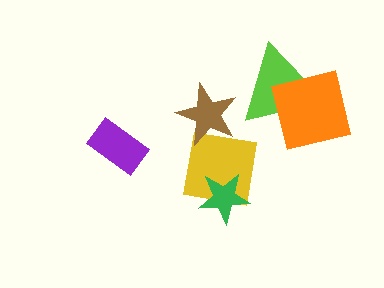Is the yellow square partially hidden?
Yes, it is partially covered by another shape.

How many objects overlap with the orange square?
1 object overlaps with the orange square.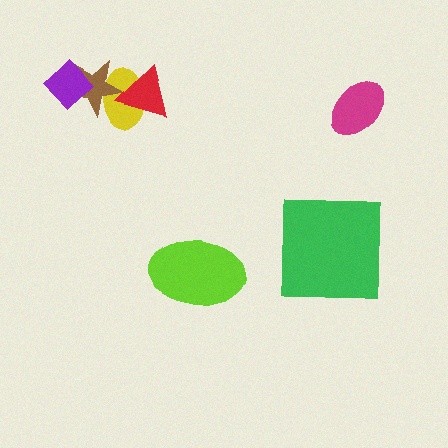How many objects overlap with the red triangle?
2 objects overlap with the red triangle.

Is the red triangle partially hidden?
No, no other shape covers it.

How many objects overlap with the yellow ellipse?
2 objects overlap with the yellow ellipse.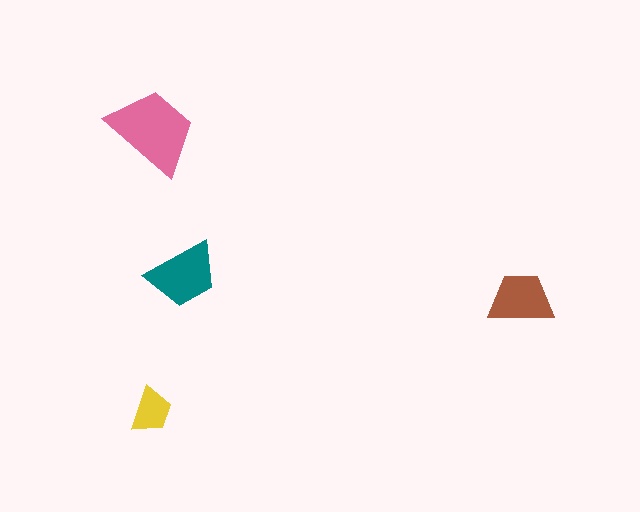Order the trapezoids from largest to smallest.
the pink one, the teal one, the brown one, the yellow one.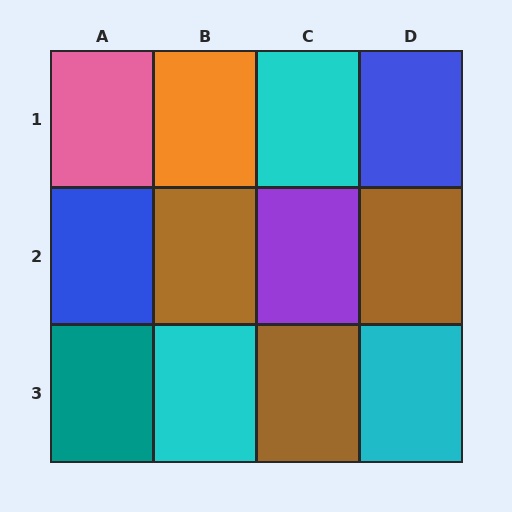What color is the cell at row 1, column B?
Orange.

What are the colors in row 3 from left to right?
Teal, cyan, brown, cyan.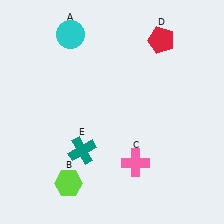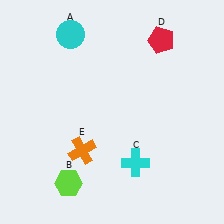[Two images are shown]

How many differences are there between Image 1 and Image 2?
There are 2 differences between the two images.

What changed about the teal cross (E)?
In Image 1, E is teal. In Image 2, it changed to orange.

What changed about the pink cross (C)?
In Image 1, C is pink. In Image 2, it changed to cyan.